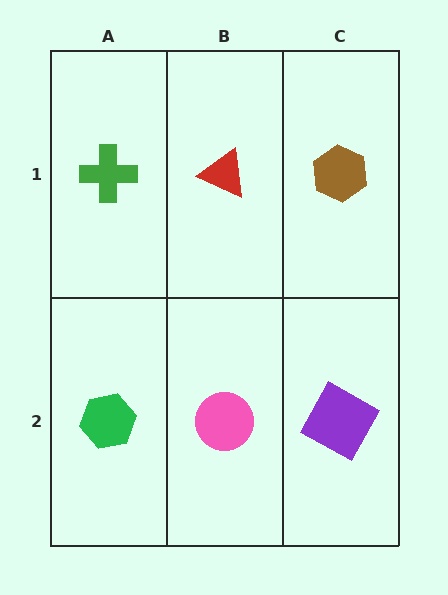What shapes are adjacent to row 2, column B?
A red triangle (row 1, column B), a green hexagon (row 2, column A), a purple square (row 2, column C).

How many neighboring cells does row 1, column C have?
2.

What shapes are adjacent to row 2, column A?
A green cross (row 1, column A), a pink circle (row 2, column B).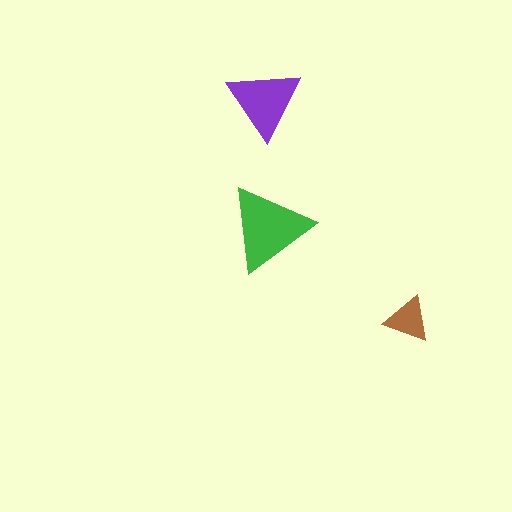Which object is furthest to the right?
The brown triangle is rightmost.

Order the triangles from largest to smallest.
the green one, the purple one, the brown one.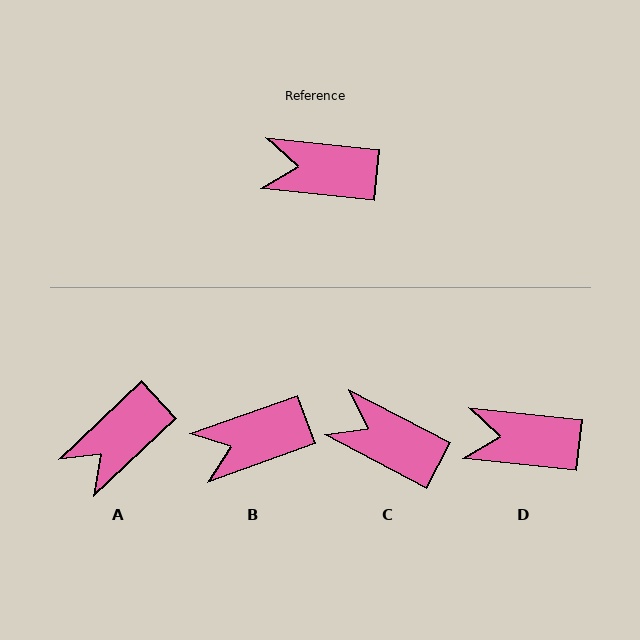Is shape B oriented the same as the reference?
No, it is off by about 26 degrees.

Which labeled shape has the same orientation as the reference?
D.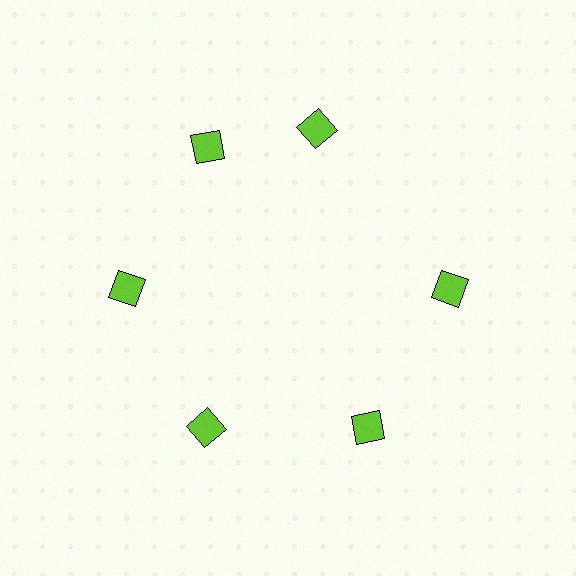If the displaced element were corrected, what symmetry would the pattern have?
It would have 6-fold rotational symmetry — the pattern would map onto itself every 60 degrees.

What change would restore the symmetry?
The symmetry would be restored by rotating it back into even spacing with its neighbors so that all 6 squares sit at equal angles and equal distance from the center.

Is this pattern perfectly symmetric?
No. The 6 lime squares are arranged in a ring, but one element near the 1 o'clock position is rotated out of alignment along the ring, breaking the 6-fold rotational symmetry.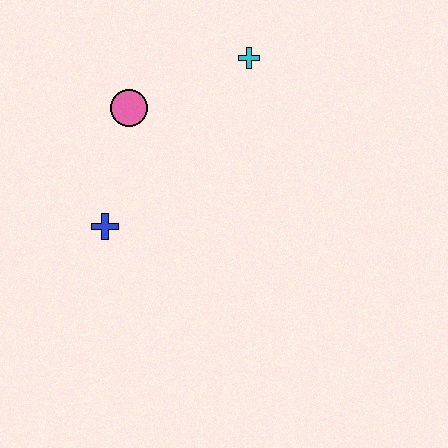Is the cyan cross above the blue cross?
Yes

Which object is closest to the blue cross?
The pink circle is closest to the blue cross.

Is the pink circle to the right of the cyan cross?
No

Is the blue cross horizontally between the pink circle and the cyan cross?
No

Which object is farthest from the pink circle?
The cyan cross is farthest from the pink circle.